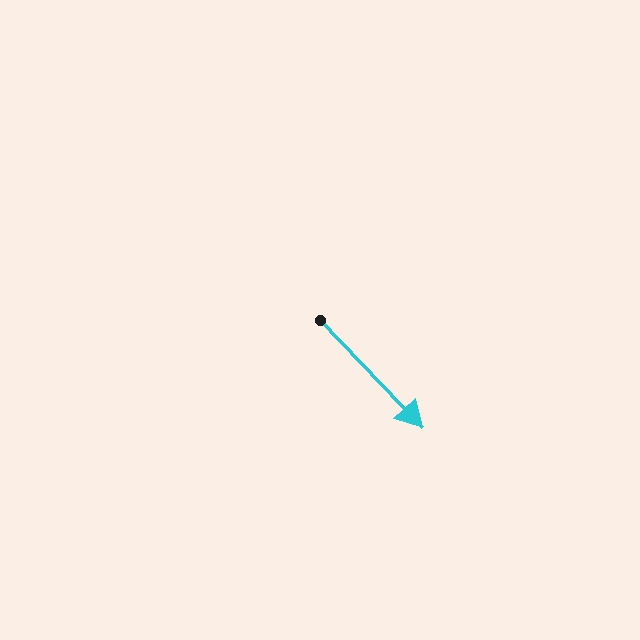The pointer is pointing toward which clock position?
Roughly 5 o'clock.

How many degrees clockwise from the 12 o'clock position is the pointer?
Approximately 136 degrees.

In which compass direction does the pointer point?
Southeast.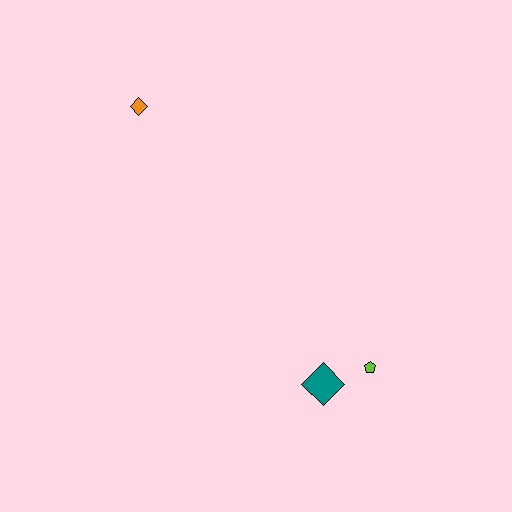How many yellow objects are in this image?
There are no yellow objects.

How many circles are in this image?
There are no circles.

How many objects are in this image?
There are 3 objects.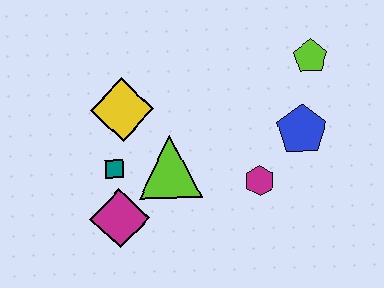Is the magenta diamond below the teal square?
Yes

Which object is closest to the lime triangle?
The teal square is closest to the lime triangle.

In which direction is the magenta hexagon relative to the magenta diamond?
The magenta hexagon is to the right of the magenta diamond.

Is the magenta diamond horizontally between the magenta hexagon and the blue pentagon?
No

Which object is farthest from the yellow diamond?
The lime pentagon is farthest from the yellow diamond.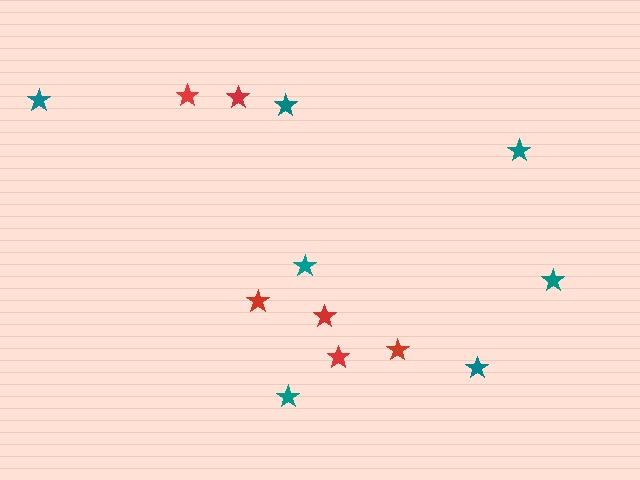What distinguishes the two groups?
There are 2 groups: one group of red stars (6) and one group of teal stars (7).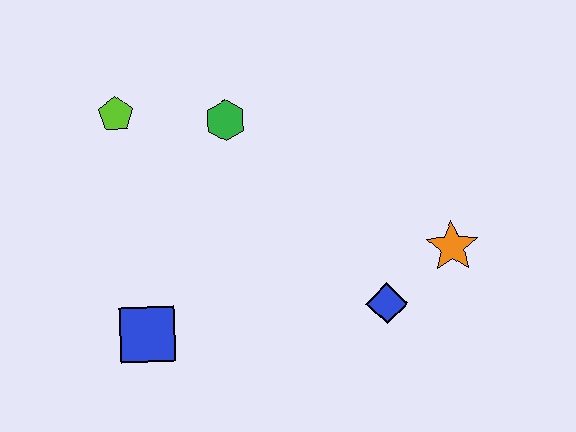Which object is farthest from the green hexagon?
The orange star is farthest from the green hexagon.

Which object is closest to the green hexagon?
The lime pentagon is closest to the green hexagon.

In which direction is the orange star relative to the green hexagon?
The orange star is to the right of the green hexagon.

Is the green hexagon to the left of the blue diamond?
Yes